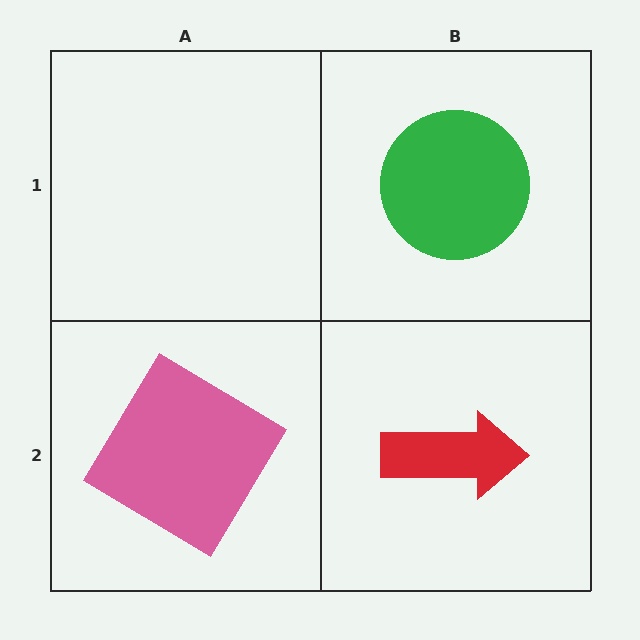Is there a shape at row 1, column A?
No, that cell is empty.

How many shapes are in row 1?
1 shape.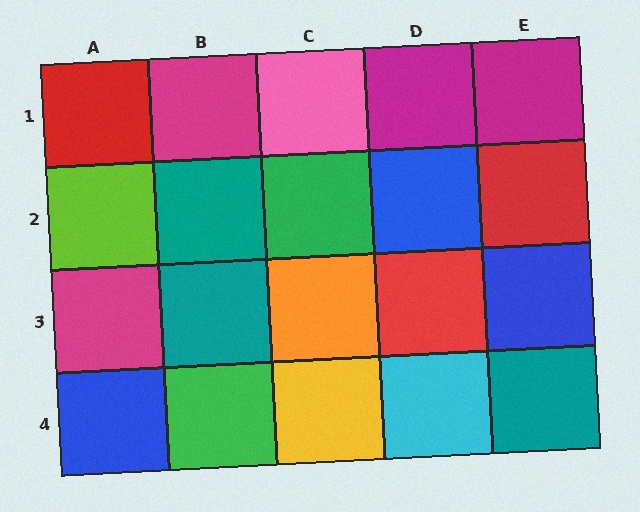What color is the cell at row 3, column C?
Orange.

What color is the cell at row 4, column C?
Yellow.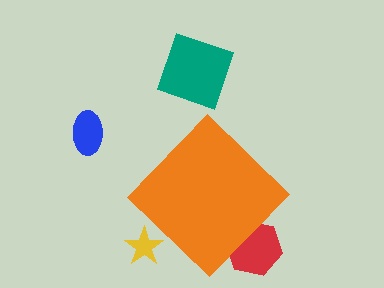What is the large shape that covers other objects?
An orange diamond.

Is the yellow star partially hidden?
Yes, the yellow star is partially hidden behind the orange diamond.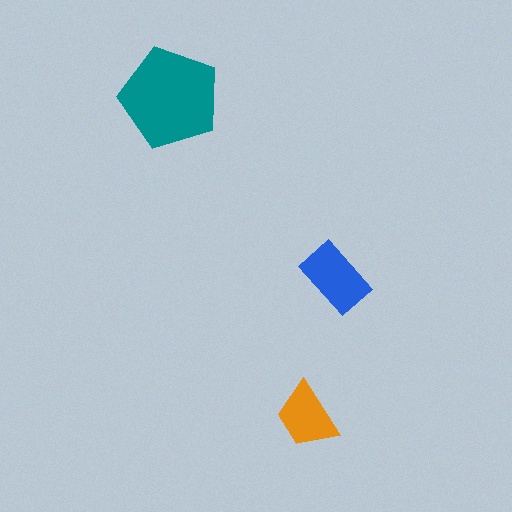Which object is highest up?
The teal pentagon is topmost.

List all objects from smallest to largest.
The orange trapezoid, the blue rectangle, the teal pentagon.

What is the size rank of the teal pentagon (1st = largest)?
1st.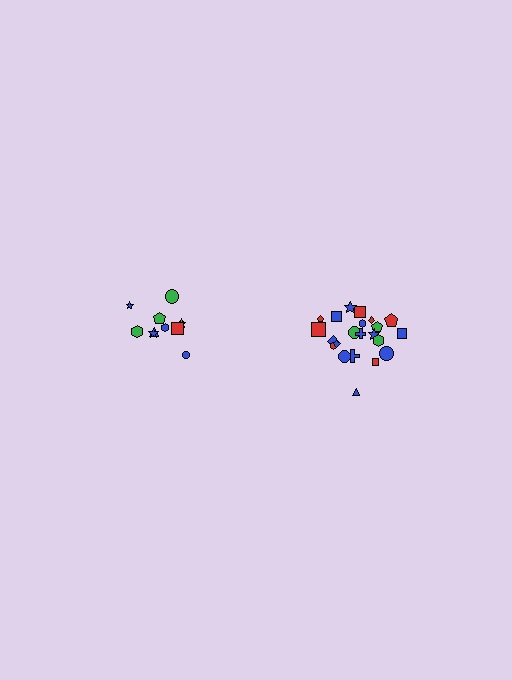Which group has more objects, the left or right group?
The right group.